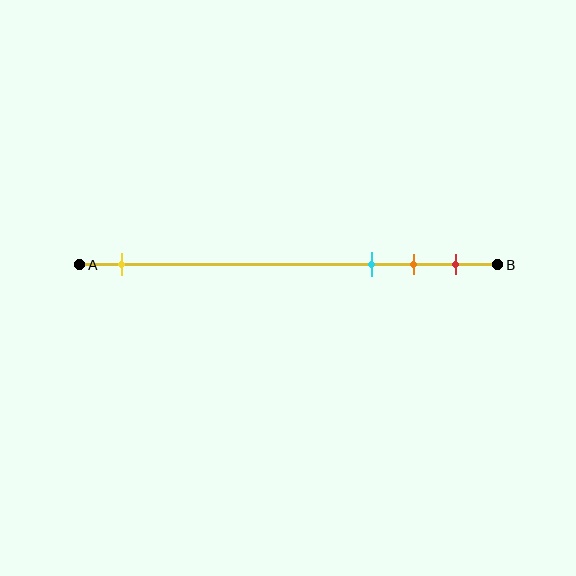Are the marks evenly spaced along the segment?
No, the marks are not evenly spaced.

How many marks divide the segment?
There are 4 marks dividing the segment.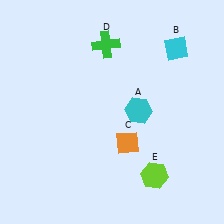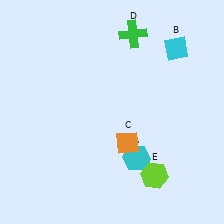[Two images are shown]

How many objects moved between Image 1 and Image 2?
2 objects moved between the two images.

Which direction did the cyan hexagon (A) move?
The cyan hexagon (A) moved down.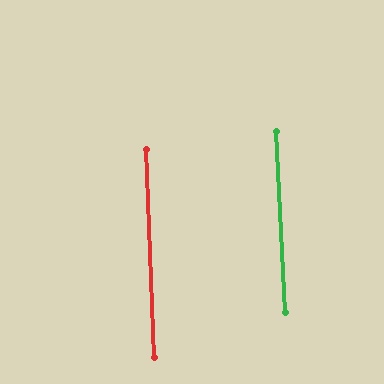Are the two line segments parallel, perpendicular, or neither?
Parallel — their directions differ by only 0.3°.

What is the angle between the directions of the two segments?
Approximately 0 degrees.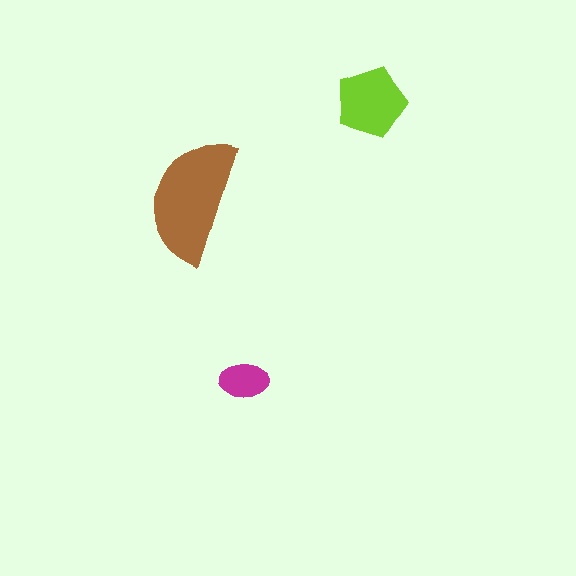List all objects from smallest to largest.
The magenta ellipse, the lime pentagon, the brown semicircle.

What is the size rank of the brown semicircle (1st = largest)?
1st.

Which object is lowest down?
The magenta ellipse is bottommost.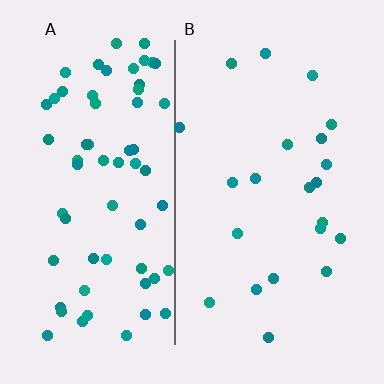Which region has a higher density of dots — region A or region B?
A (the left).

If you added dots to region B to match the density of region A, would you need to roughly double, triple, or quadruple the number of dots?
Approximately triple.